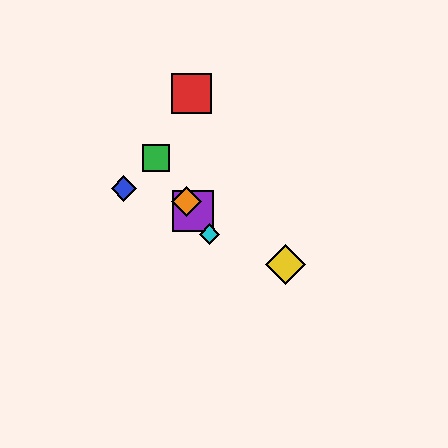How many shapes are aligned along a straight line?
4 shapes (the green square, the purple square, the orange diamond, the cyan diamond) are aligned along a straight line.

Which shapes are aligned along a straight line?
The green square, the purple square, the orange diamond, the cyan diamond are aligned along a straight line.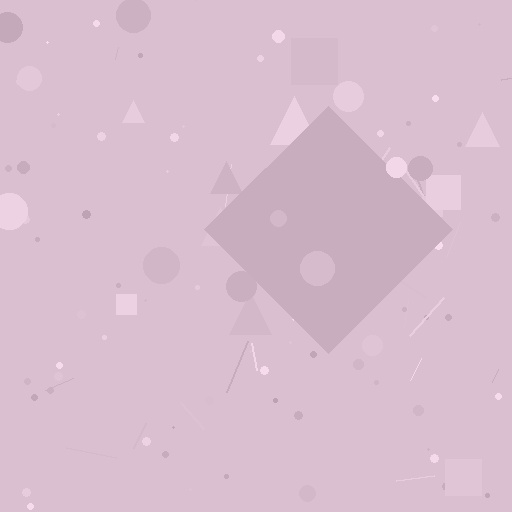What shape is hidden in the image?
A diamond is hidden in the image.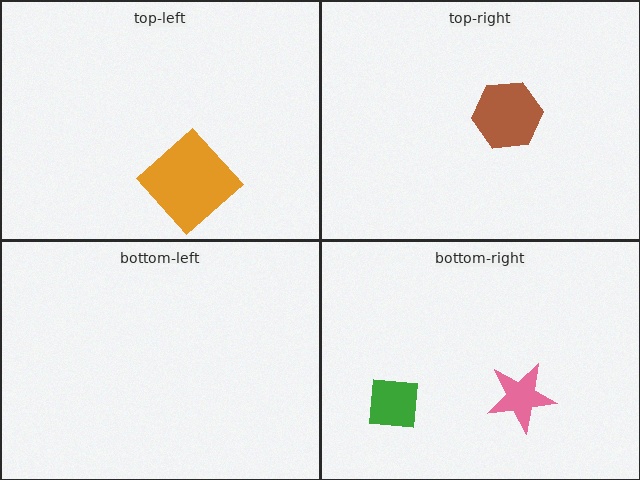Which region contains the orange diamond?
The top-left region.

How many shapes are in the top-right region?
1.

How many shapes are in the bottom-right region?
2.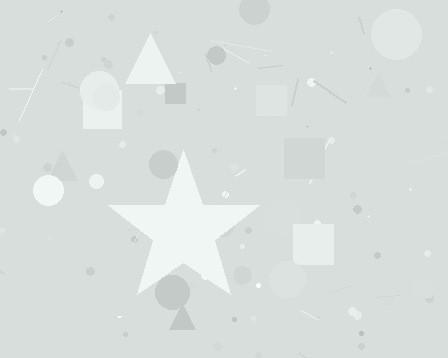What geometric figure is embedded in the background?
A star is embedded in the background.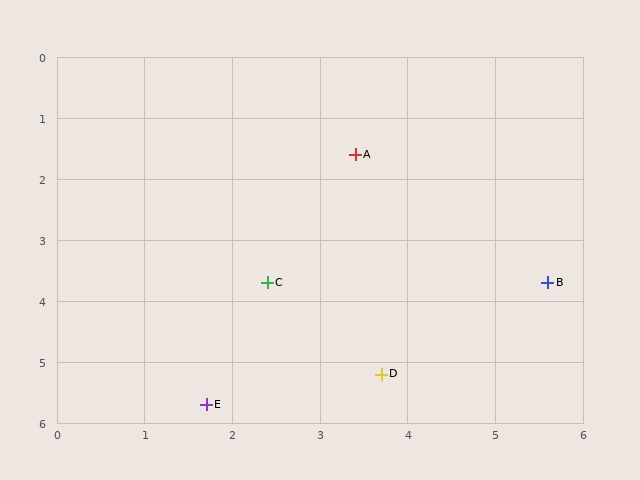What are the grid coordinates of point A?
Point A is at approximately (3.4, 1.6).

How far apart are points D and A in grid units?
Points D and A are about 3.6 grid units apart.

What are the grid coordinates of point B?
Point B is at approximately (5.6, 3.7).